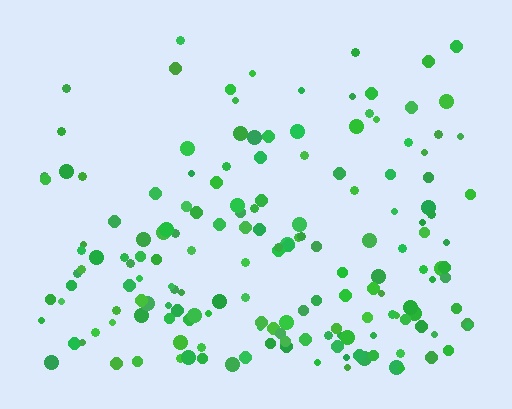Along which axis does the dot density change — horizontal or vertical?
Vertical.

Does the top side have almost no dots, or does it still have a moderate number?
Still a moderate number, just noticeably fewer than the bottom.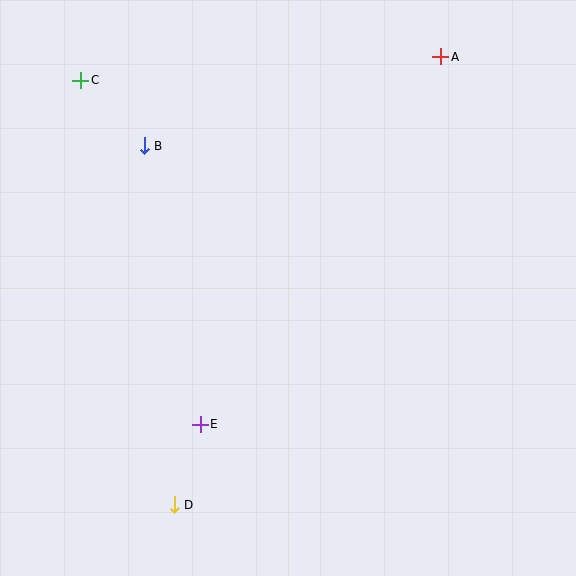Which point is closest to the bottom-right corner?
Point E is closest to the bottom-right corner.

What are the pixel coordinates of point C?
Point C is at (81, 80).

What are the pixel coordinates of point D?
Point D is at (174, 505).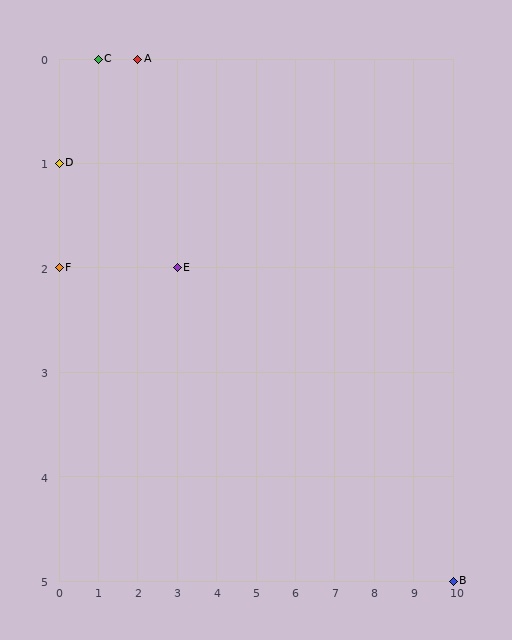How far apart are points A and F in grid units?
Points A and F are 2 columns and 2 rows apart (about 2.8 grid units diagonally).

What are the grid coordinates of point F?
Point F is at grid coordinates (0, 2).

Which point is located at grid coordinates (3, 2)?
Point E is at (3, 2).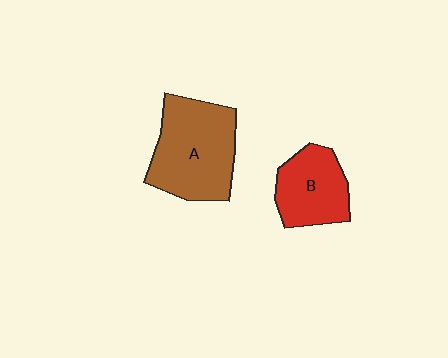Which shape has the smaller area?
Shape B (red).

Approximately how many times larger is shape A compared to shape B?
Approximately 1.5 times.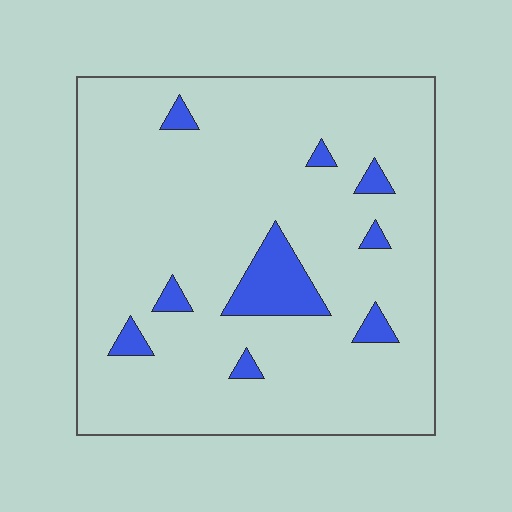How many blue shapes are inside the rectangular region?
9.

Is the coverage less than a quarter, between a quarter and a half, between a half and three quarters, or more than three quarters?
Less than a quarter.